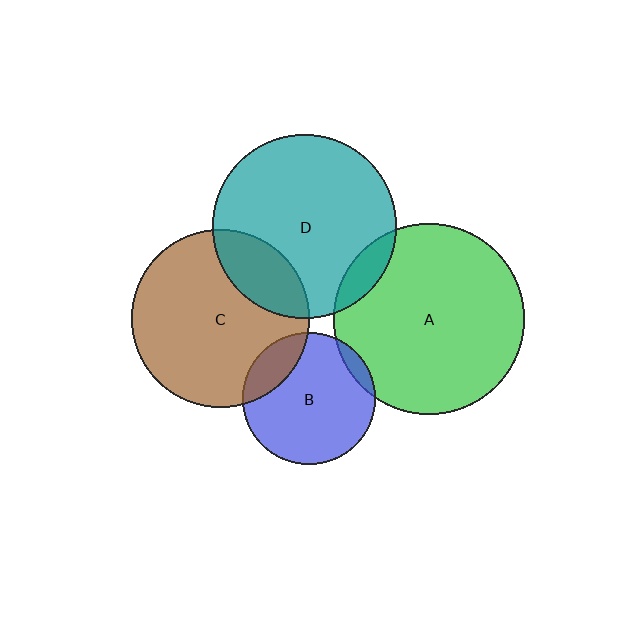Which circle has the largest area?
Circle A (green).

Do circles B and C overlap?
Yes.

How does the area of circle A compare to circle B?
Approximately 2.1 times.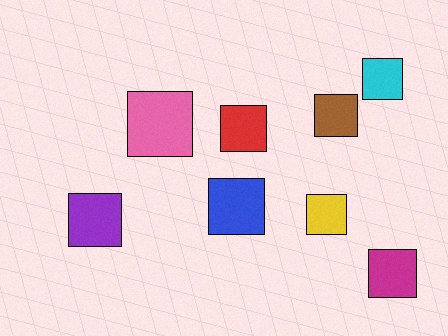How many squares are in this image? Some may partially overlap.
There are 8 squares.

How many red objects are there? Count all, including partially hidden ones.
There is 1 red object.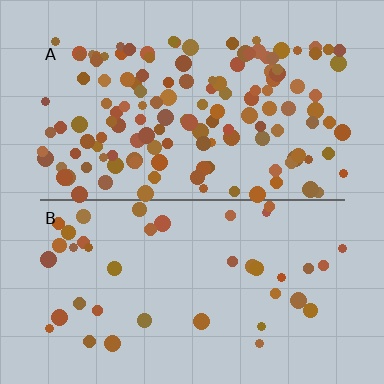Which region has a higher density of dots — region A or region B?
A (the top).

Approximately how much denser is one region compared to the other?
Approximately 3.2× — region A over region B.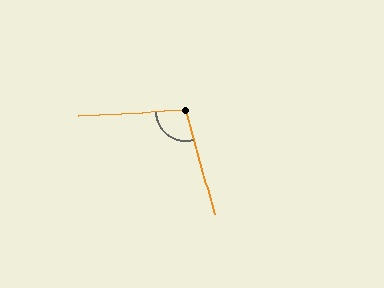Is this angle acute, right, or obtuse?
It is obtuse.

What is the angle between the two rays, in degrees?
Approximately 103 degrees.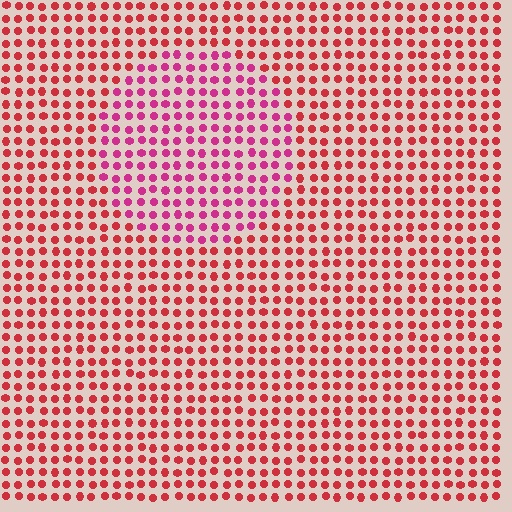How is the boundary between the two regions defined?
The boundary is defined purely by a slight shift in hue (about 31 degrees). Spacing, size, and orientation are identical on both sides.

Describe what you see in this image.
The image is filled with small red elements in a uniform arrangement. A circle-shaped region is visible where the elements are tinted to a slightly different hue, forming a subtle color boundary.